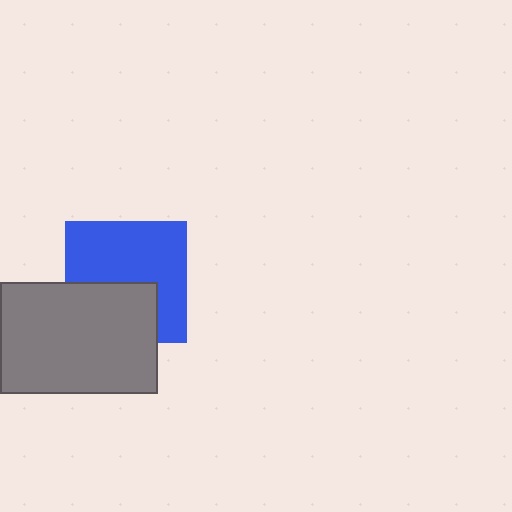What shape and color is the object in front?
The object in front is a gray rectangle.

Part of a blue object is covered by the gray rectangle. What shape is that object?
It is a square.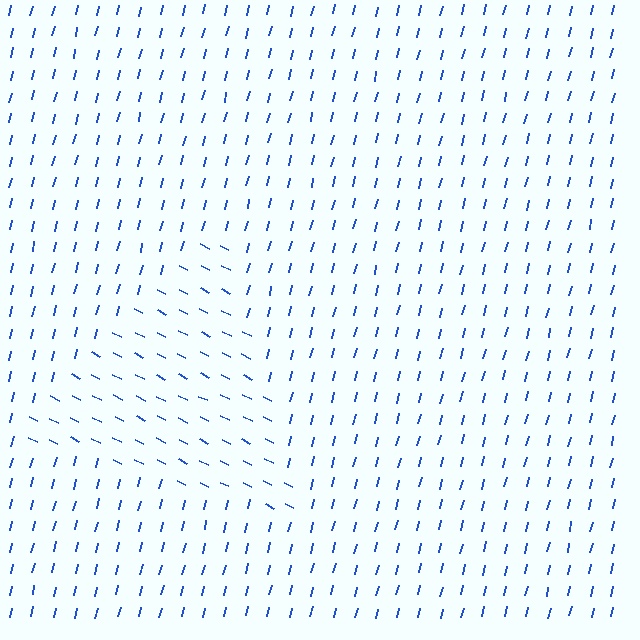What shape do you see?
I see a triangle.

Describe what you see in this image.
The image is filled with small blue line segments. A triangle region in the image has lines oriented differently from the surrounding lines, creating a visible texture boundary.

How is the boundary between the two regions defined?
The boundary is defined purely by a change in line orientation (approximately 77 degrees difference). All lines are the same color and thickness.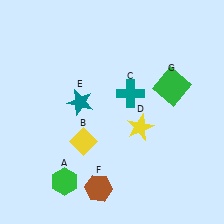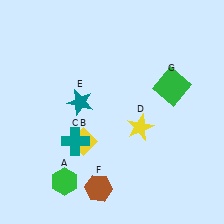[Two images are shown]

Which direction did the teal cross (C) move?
The teal cross (C) moved left.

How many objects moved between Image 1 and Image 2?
1 object moved between the two images.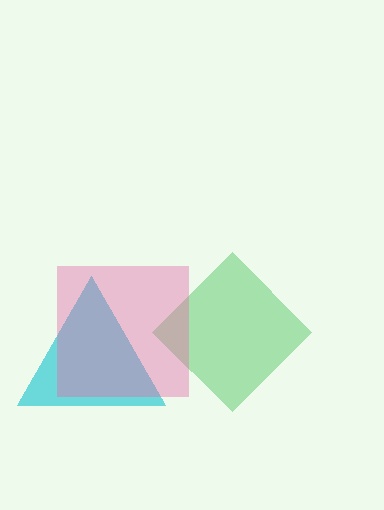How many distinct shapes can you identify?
There are 3 distinct shapes: a cyan triangle, a green diamond, a pink square.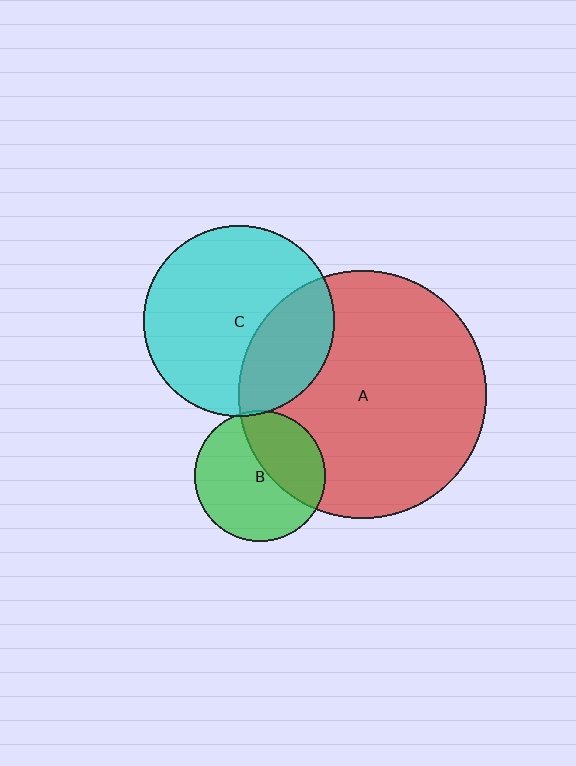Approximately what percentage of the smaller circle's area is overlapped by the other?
Approximately 30%.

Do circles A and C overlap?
Yes.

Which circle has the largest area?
Circle A (red).